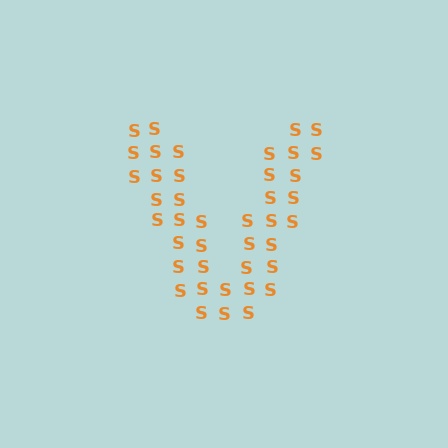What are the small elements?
The small elements are letter S's.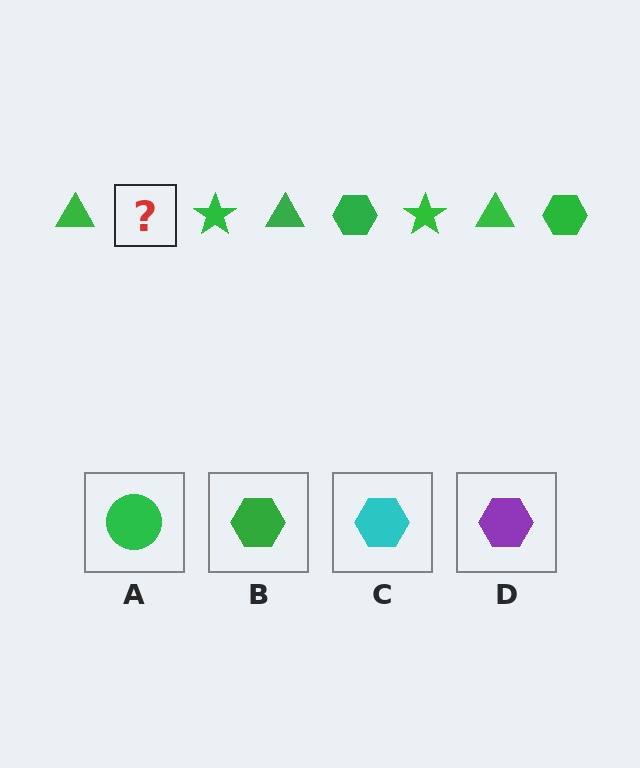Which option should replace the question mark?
Option B.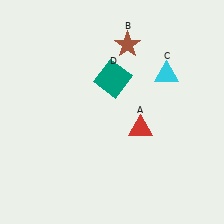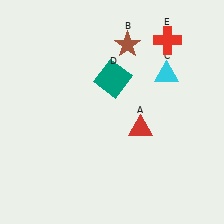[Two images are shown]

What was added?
A red cross (E) was added in Image 2.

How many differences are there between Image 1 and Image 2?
There is 1 difference between the two images.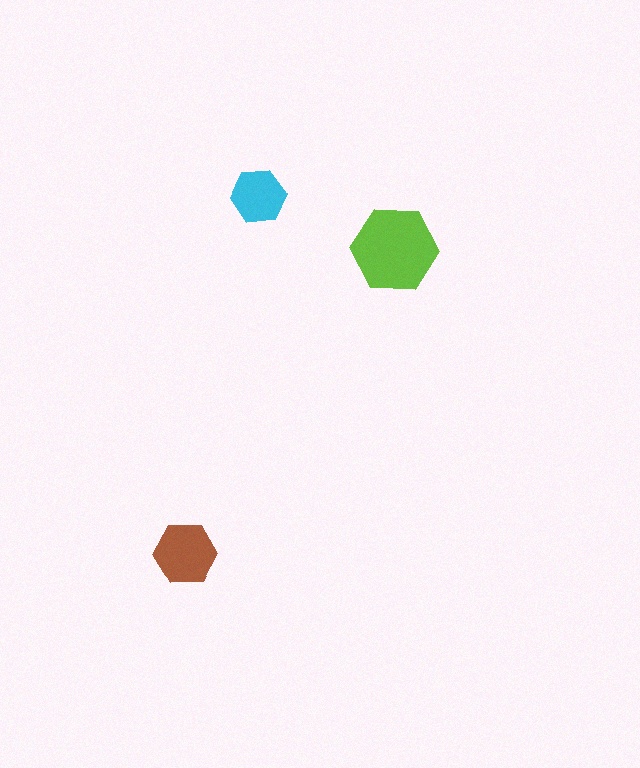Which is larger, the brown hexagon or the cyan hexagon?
The brown one.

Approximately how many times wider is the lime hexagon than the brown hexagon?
About 1.5 times wider.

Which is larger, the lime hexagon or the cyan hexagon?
The lime one.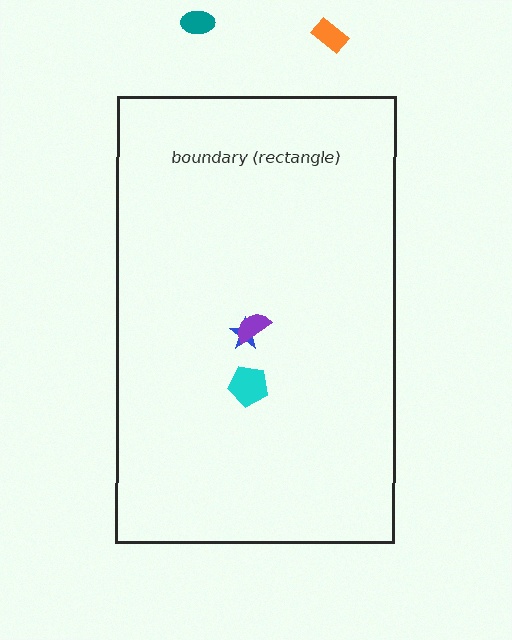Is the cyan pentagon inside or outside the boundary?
Inside.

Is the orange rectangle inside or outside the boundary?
Outside.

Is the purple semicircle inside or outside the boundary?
Inside.